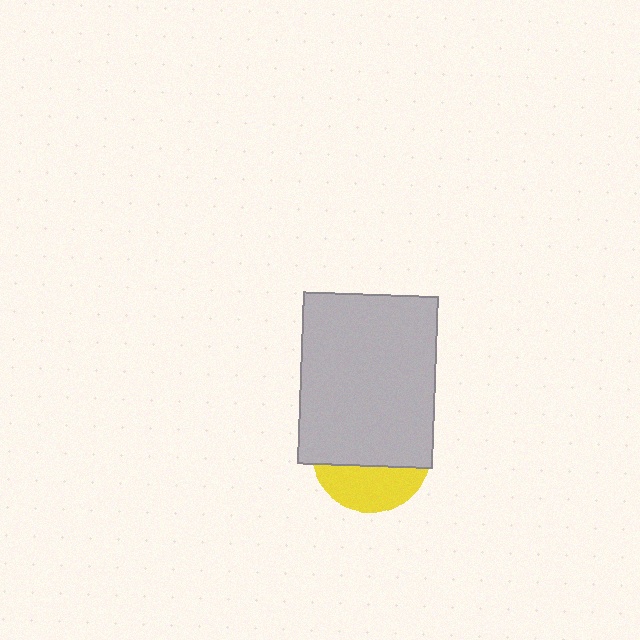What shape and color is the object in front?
The object in front is a light gray rectangle.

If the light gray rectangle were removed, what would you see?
You would see the complete yellow circle.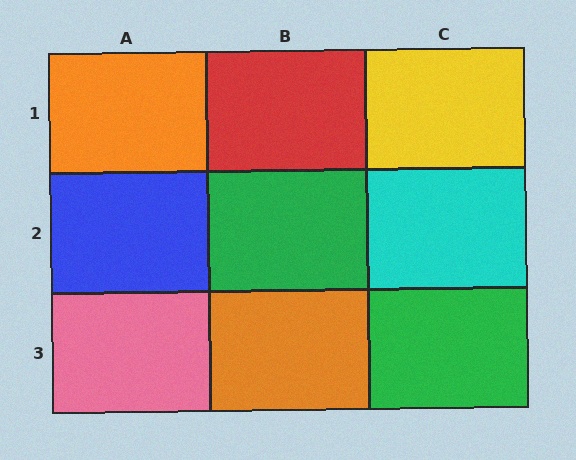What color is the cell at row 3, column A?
Pink.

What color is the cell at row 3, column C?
Green.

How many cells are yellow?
1 cell is yellow.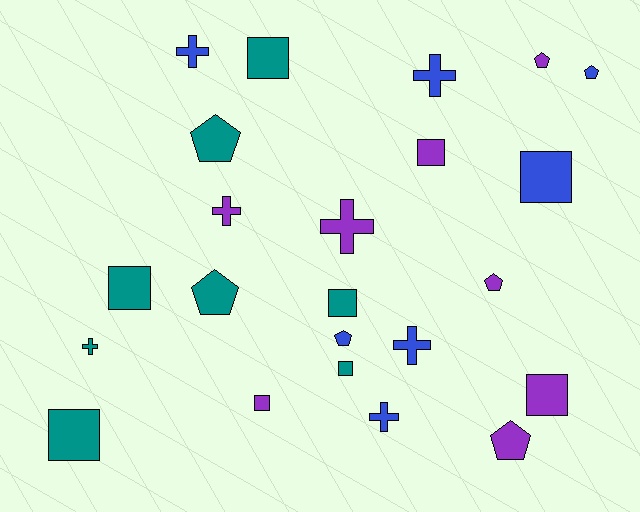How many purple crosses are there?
There are 2 purple crosses.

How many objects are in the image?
There are 23 objects.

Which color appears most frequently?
Teal, with 8 objects.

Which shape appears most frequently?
Square, with 9 objects.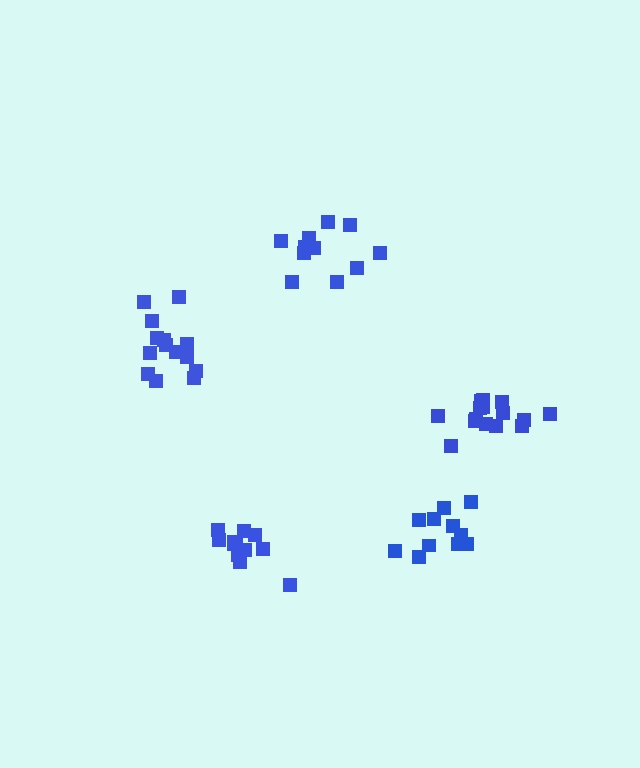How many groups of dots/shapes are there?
There are 5 groups.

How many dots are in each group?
Group 1: 15 dots, Group 2: 11 dots, Group 3: 11 dots, Group 4: 12 dots, Group 5: 14 dots (63 total).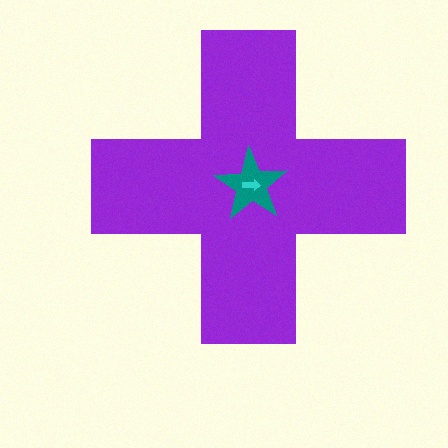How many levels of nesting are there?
3.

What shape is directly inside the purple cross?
The teal star.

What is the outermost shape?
The purple cross.